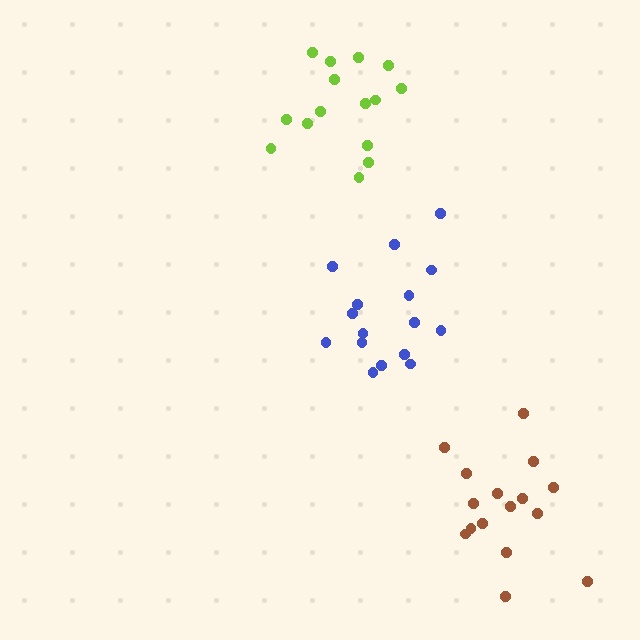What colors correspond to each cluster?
The clusters are colored: blue, lime, brown.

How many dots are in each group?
Group 1: 16 dots, Group 2: 15 dots, Group 3: 16 dots (47 total).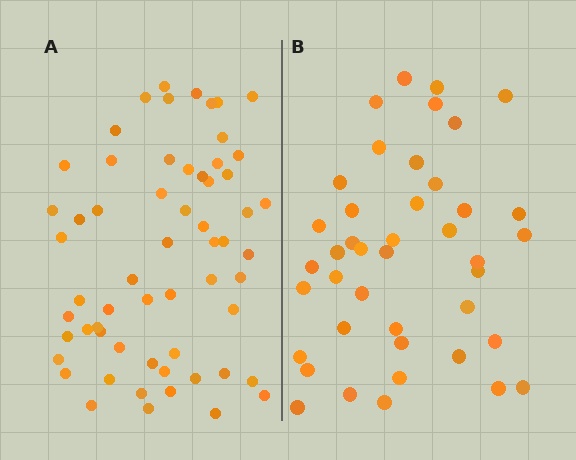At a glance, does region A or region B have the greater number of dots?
Region A (the left region) has more dots.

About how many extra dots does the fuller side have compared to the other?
Region A has approximately 20 more dots than region B.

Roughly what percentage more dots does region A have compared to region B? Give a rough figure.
About 45% more.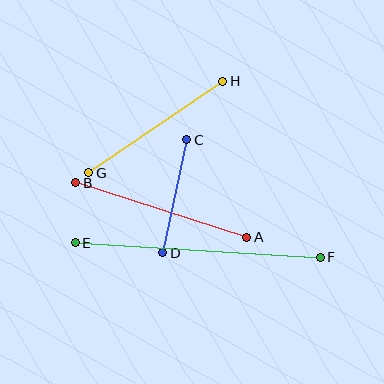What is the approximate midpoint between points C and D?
The midpoint is at approximately (175, 196) pixels.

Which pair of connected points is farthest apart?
Points E and F are farthest apart.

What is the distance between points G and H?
The distance is approximately 162 pixels.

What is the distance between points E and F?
The distance is approximately 245 pixels.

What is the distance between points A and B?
The distance is approximately 180 pixels.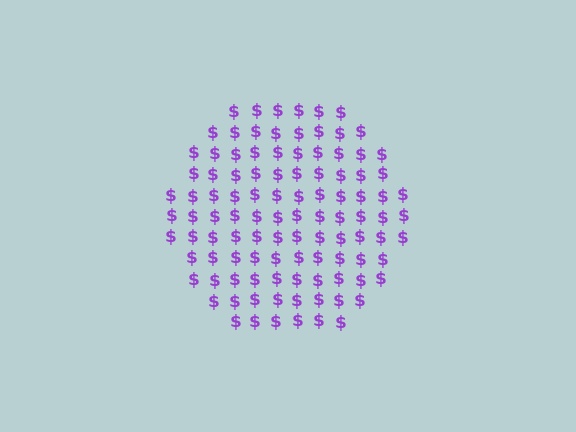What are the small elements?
The small elements are dollar signs.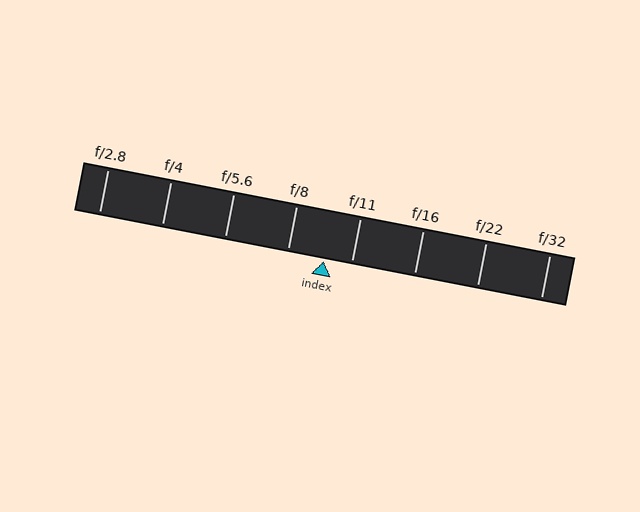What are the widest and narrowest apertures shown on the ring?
The widest aperture shown is f/2.8 and the narrowest is f/32.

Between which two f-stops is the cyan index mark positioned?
The index mark is between f/8 and f/11.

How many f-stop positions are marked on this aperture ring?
There are 8 f-stop positions marked.